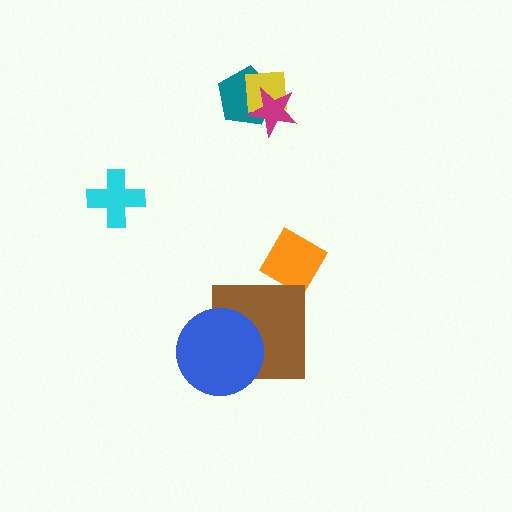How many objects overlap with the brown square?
1 object overlaps with the brown square.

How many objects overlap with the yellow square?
2 objects overlap with the yellow square.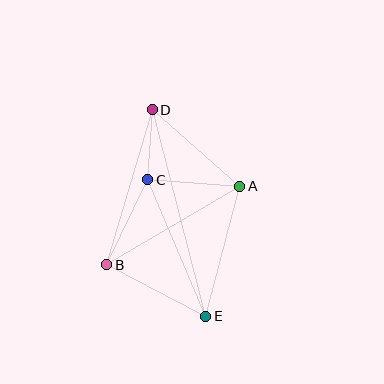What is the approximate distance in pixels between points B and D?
The distance between B and D is approximately 162 pixels.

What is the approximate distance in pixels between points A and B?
The distance between A and B is approximately 154 pixels.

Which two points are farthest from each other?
Points D and E are farthest from each other.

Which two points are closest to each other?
Points C and D are closest to each other.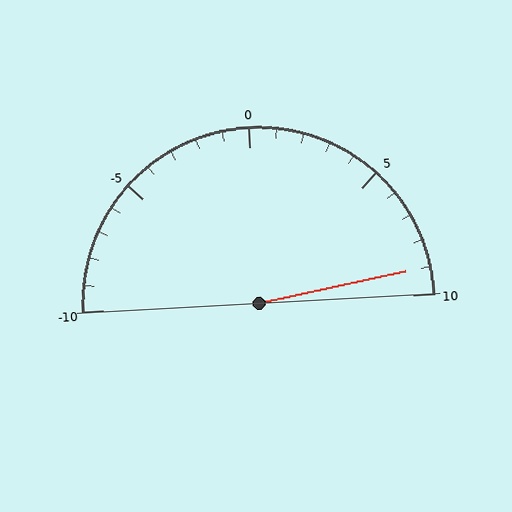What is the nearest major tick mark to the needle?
The nearest major tick mark is 10.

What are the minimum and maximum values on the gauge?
The gauge ranges from -10 to 10.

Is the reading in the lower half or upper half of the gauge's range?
The reading is in the upper half of the range (-10 to 10).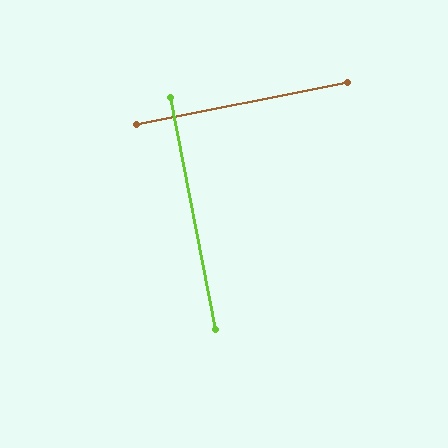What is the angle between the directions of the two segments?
Approximately 90 degrees.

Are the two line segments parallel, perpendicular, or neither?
Perpendicular — they meet at approximately 90°.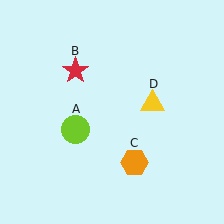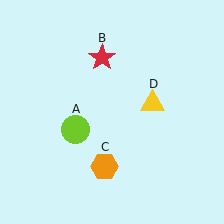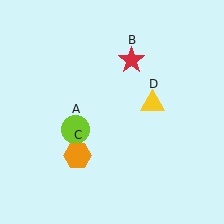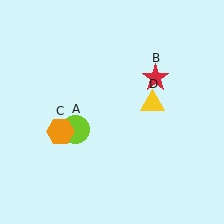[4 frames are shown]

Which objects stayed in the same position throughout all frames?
Lime circle (object A) and yellow triangle (object D) remained stationary.